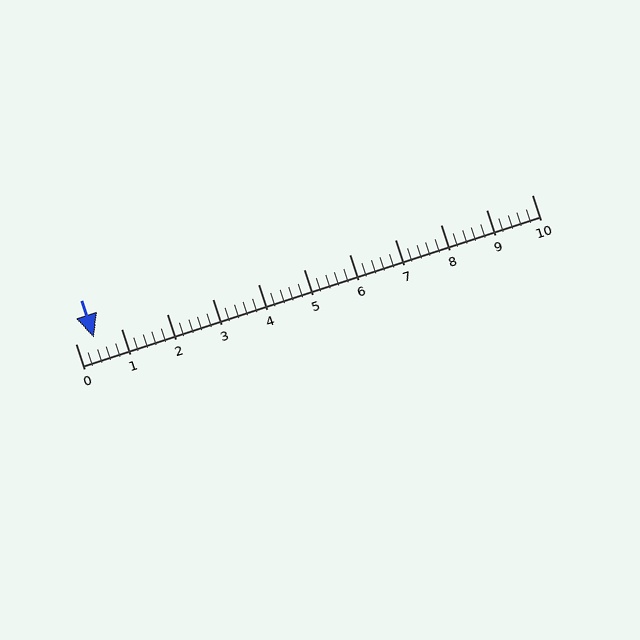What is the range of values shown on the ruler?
The ruler shows values from 0 to 10.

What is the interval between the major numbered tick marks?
The major tick marks are spaced 1 units apart.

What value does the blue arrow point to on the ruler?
The blue arrow points to approximately 0.4.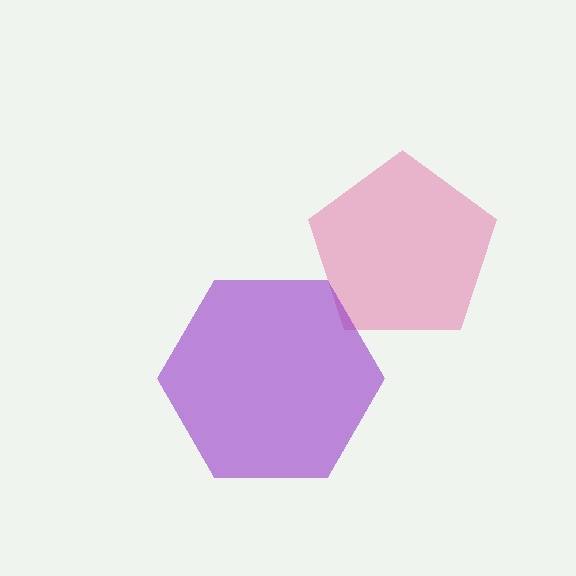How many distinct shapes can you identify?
There are 2 distinct shapes: a pink pentagon, a purple hexagon.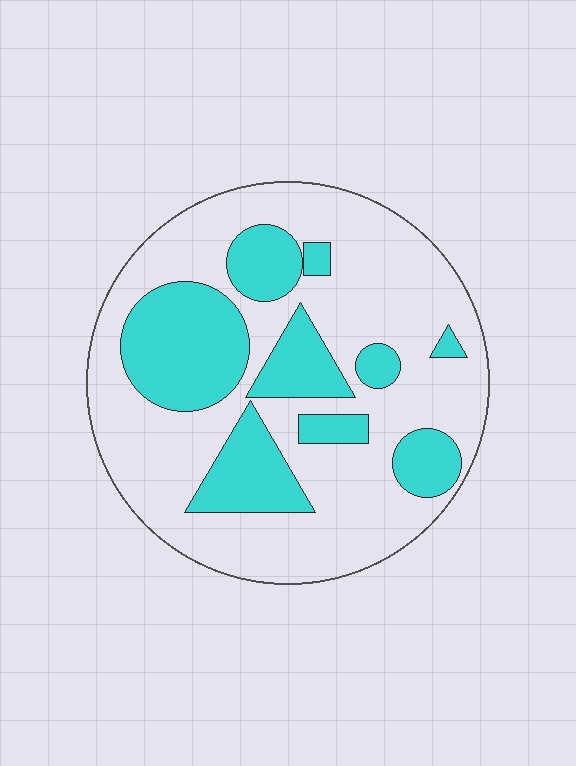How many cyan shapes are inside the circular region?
9.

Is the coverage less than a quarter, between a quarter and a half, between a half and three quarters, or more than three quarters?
Between a quarter and a half.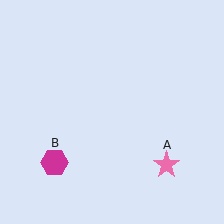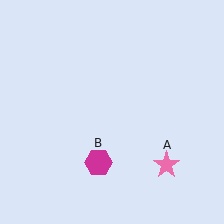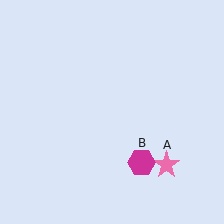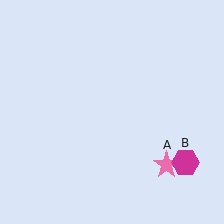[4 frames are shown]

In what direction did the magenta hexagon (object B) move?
The magenta hexagon (object B) moved right.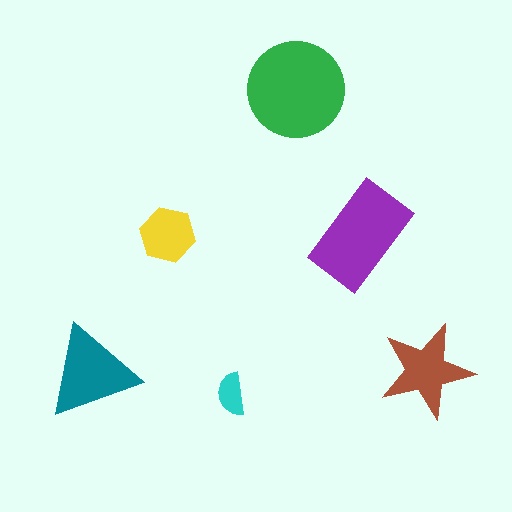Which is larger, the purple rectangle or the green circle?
The green circle.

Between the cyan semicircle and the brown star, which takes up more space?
The brown star.